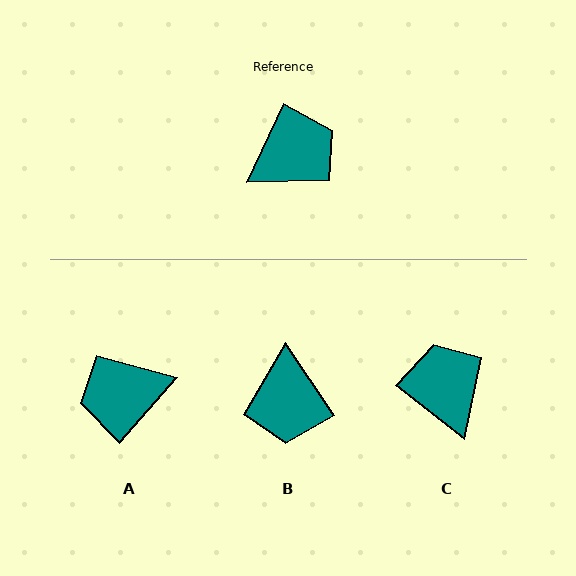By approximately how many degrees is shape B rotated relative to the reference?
Approximately 122 degrees clockwise.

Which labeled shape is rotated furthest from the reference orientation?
A, about 164 degrees away.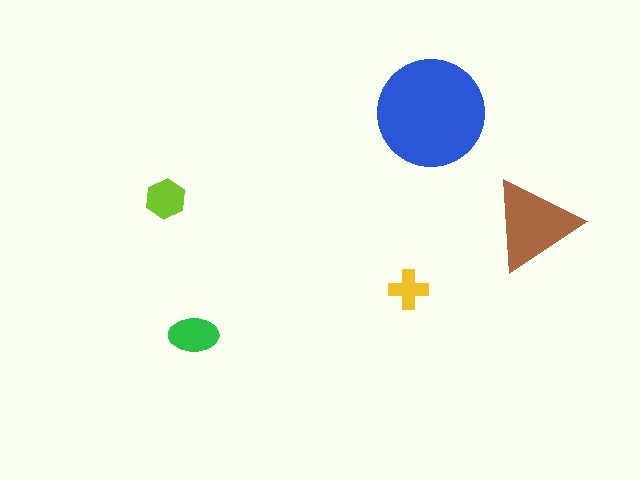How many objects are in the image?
There are 5 objects in the image.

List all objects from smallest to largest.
The yellow cross, the lime hexagon, the green ellipse, the brown triangle, the blue circle.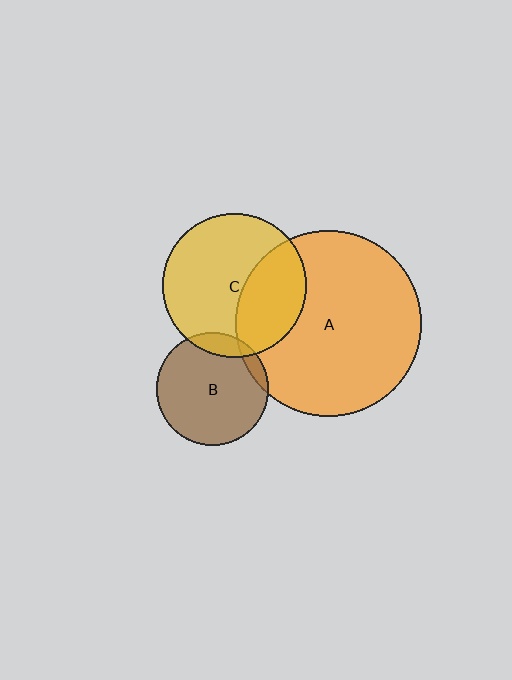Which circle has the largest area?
Circle A (orange).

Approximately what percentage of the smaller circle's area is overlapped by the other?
Approximately 5%.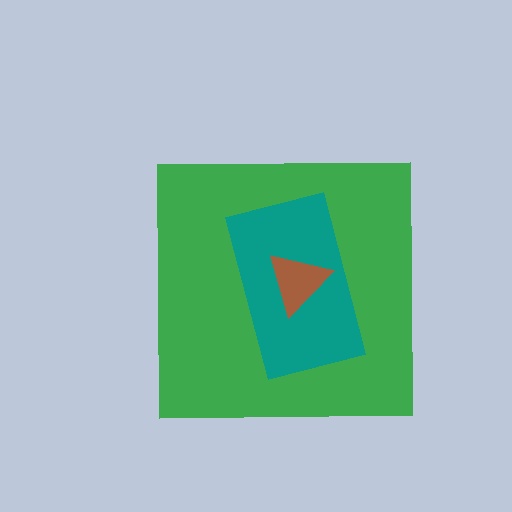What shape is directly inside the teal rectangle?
The brown triangle.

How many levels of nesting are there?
3.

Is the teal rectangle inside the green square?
Yes.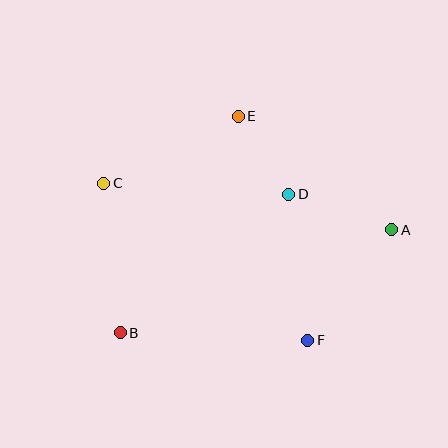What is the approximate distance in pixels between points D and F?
The distance between D and F is approximately 148 pixels.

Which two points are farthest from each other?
Points A and C are farthest from each other.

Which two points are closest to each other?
Points D and E are closest to each other.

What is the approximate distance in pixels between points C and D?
The distance between C and D is approximately 185 pixels.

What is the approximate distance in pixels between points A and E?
The distance between A and E is approximately 190 pixels.